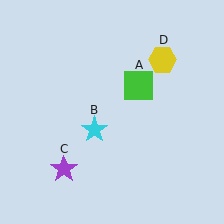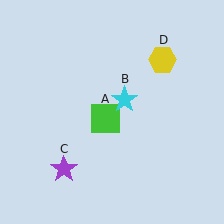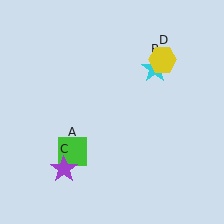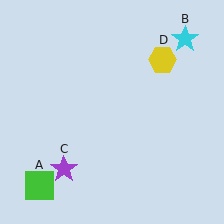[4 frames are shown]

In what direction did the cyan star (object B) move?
The cyan star (object B) moved up and to the right.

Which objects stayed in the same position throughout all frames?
Purple star (object C) and yellow hexagon (object D) remained stationary.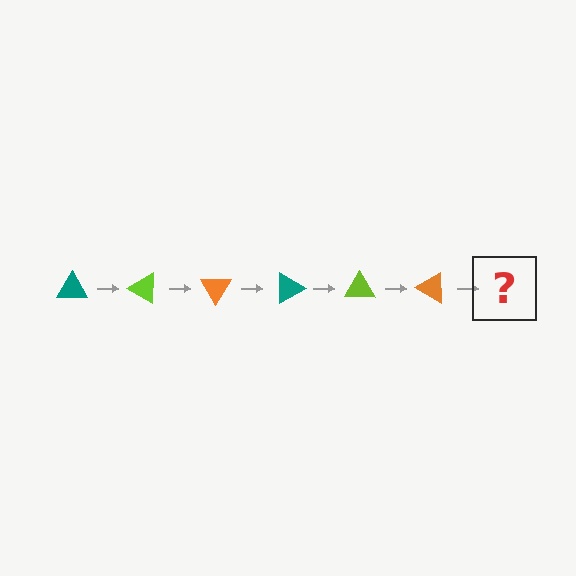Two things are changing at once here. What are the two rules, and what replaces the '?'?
The two rules are that it rotates 30 degrees each step and the color cycles through teal, lime, and orange. The '?' should be a teal triangle, rotated 180 degrees from the start.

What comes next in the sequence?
The next element should be a teal triangle, rotated 180 degrees from the start.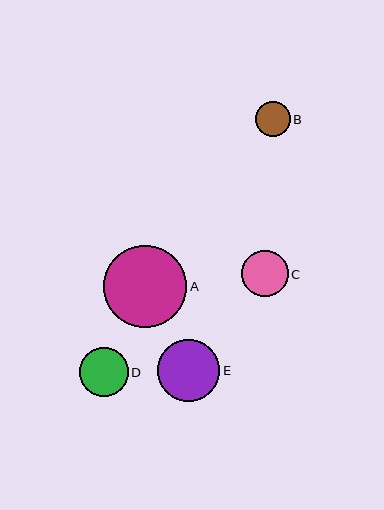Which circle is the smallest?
Circle B is the smallest with a size of approximately 35 pixels.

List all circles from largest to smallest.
From largest to smallest: A, E, D, C, B.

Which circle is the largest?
Circle A is the largest with a size of approximately 83 pixels.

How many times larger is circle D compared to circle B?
Circle D is approximately 1.4 times the size of circle B.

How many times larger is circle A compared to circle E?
Circle A is approximately 1.3 times the size of circle E.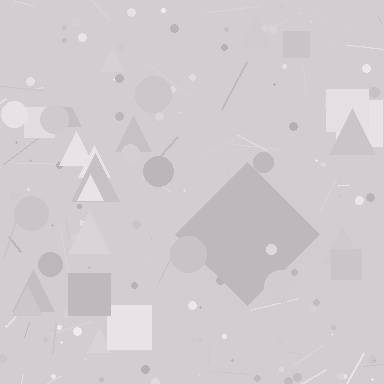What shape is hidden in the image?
A diamond is hidden in the image.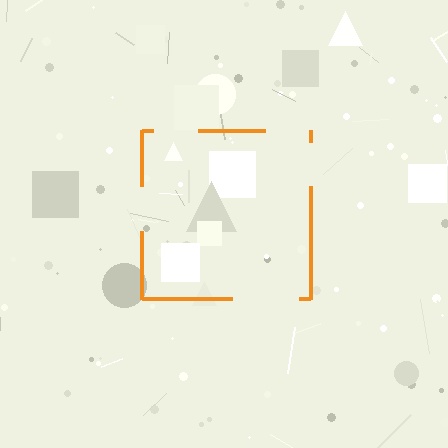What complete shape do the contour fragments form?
The contour fragments form a square.